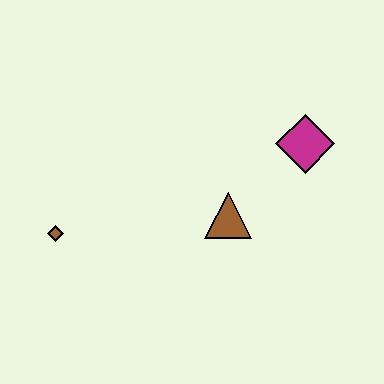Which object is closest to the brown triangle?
The magenta diamond is closest to the brown triangle.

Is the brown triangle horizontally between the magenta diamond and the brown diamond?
Yes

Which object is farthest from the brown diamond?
The magenta diamond is farthest from the brown diamond.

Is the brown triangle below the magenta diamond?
Yes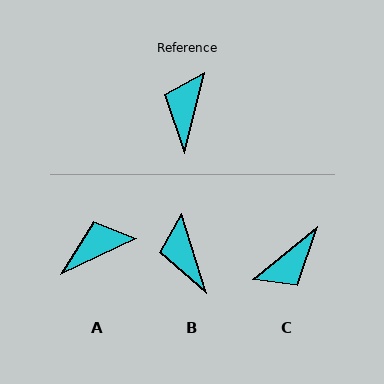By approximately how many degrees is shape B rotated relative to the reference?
Approximately 31 degrees counter-clockwise.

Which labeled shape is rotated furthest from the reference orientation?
C, about 143 degrees away.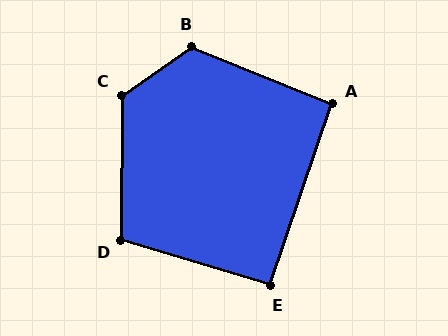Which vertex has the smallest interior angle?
E, at approximately 92 degrees.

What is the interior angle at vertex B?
Approximately 123 degrees (obtuse).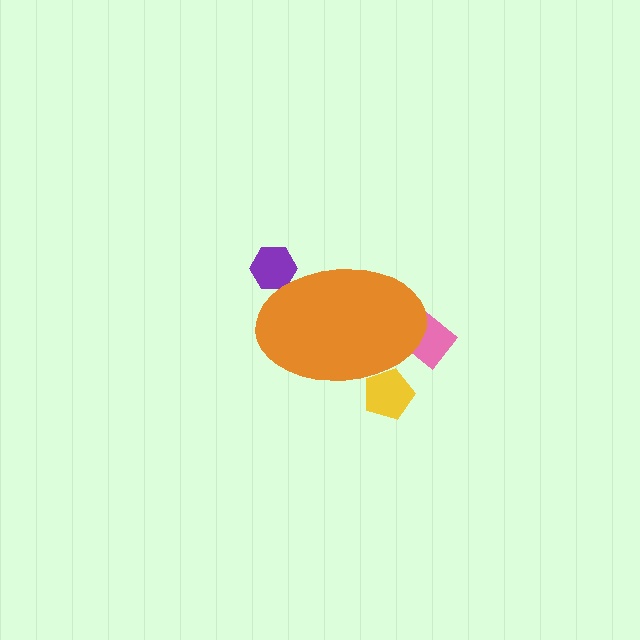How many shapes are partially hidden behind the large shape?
3 shapes are partially hidden.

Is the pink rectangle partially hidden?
Yes, the pink rectangle is partially hidden behind the orange ellipse.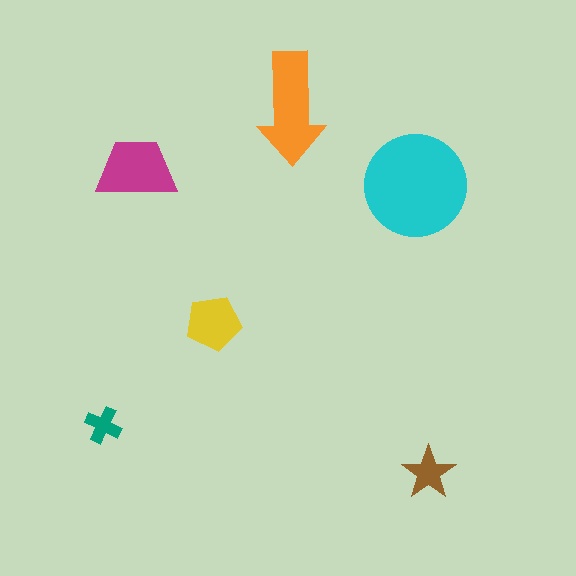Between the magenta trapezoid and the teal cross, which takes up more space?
The magenta trapezoid.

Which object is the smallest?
The teal cross.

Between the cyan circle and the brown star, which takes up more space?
The cyan circle.